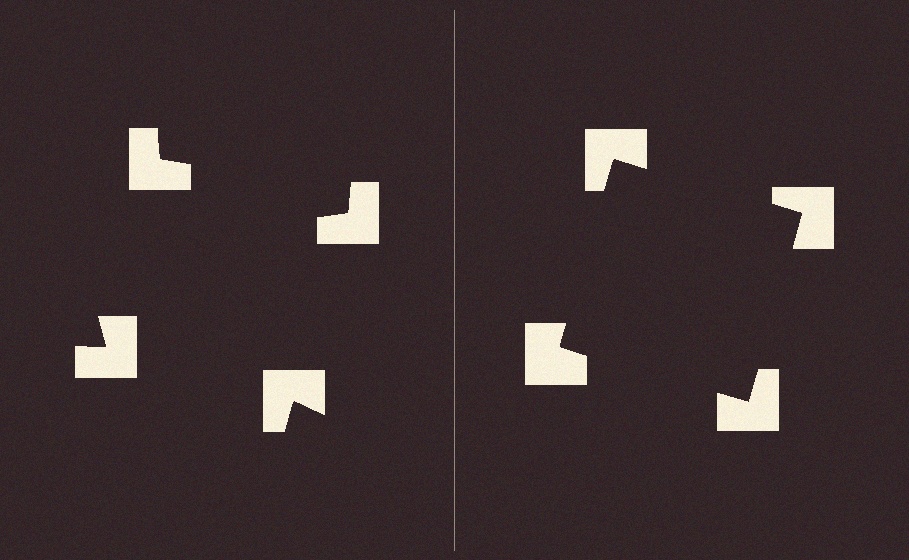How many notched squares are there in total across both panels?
8 — 4 on each side.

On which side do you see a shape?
An illusory square appears on the right side. On the left side the wedge cuts are rotated, so no coherent shape forms.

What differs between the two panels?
The notched squares are positioned identically on both sides; only the wedge orientations differ. On the right they align to a square; on the left they are misaligned.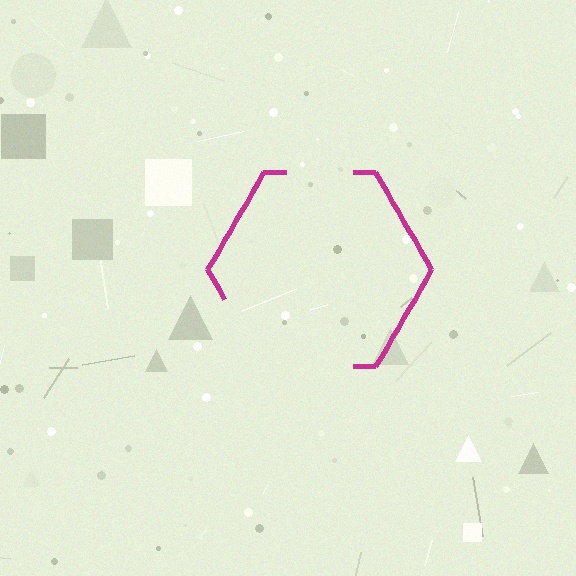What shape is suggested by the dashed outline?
The dashed outline suggests a hexagon.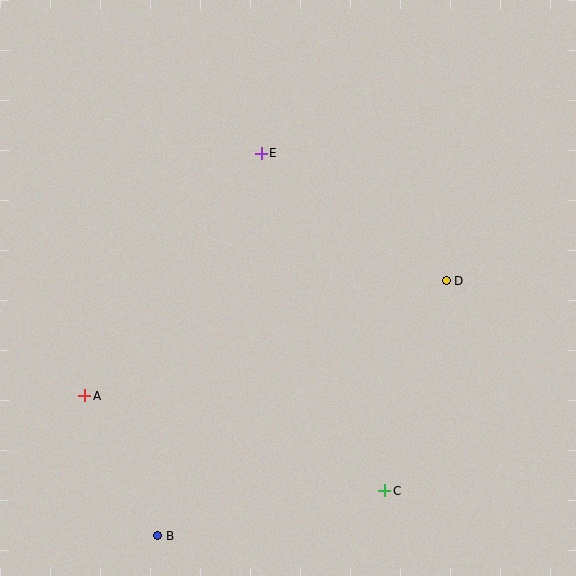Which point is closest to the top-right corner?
Point D is closest to the top-right corner.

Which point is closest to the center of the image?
Point E at (261, 153) is closest to the center.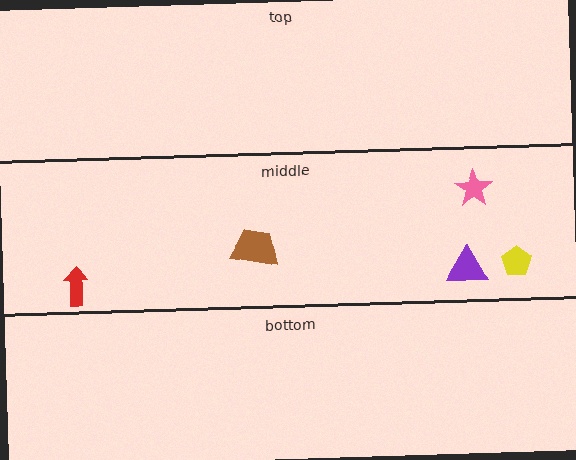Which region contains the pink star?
The middle region.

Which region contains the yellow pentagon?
The middle region.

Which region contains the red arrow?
The middle region.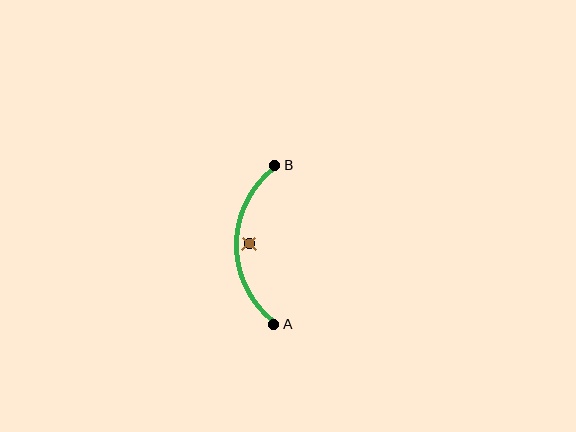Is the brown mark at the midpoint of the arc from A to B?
No — the brown mark does not lie on the arc at all. It sits slightly inside the curve.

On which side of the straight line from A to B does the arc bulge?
The arc bulges to the left of the straight line connecting A and B.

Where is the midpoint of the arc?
The arc midpoint is the point on the curve farthest from the straight line joining A and B. It sits to the left of that line.